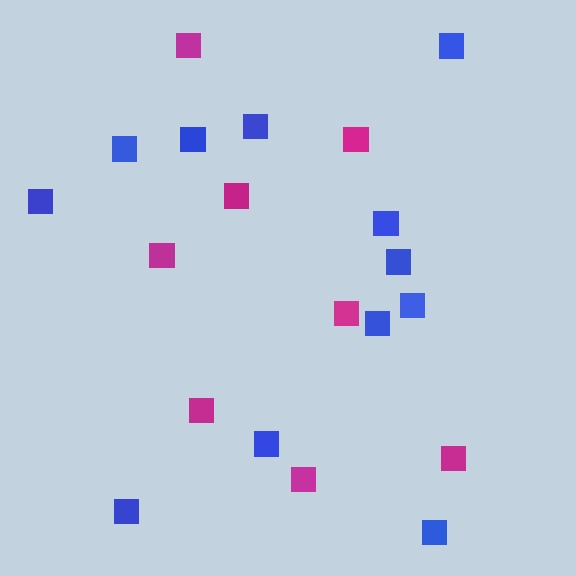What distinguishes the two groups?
There are 2 groups: one group of blue squares (12) and one group of magenta squares (8).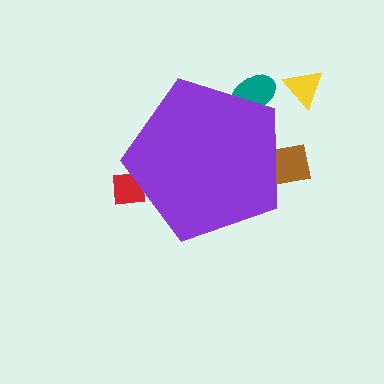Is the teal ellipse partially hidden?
Yes, the teal ellipse is partially hidden behind the purple pentagon.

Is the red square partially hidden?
Yes, the red square is partially hidden behind the purple pentagon.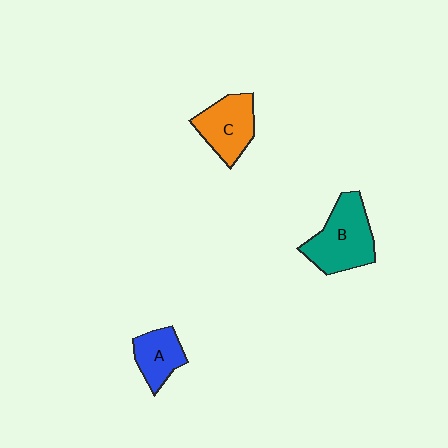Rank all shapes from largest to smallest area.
From largest to smallest: B (teal), C (orange), A (blue).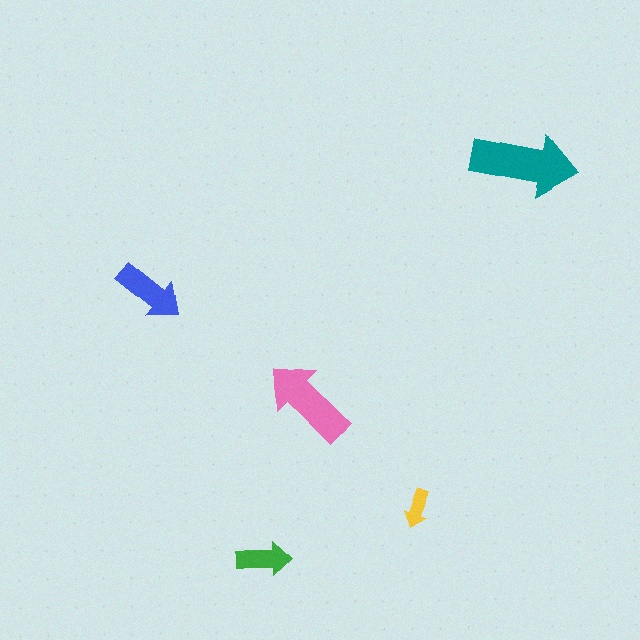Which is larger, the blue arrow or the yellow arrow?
The blue one.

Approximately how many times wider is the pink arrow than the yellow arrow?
About 2.5 times wider.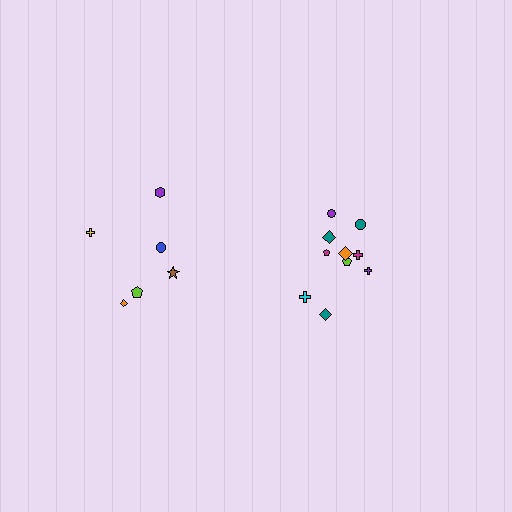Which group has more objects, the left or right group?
The right group.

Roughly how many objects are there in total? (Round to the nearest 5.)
Roughly 15 objects in total.